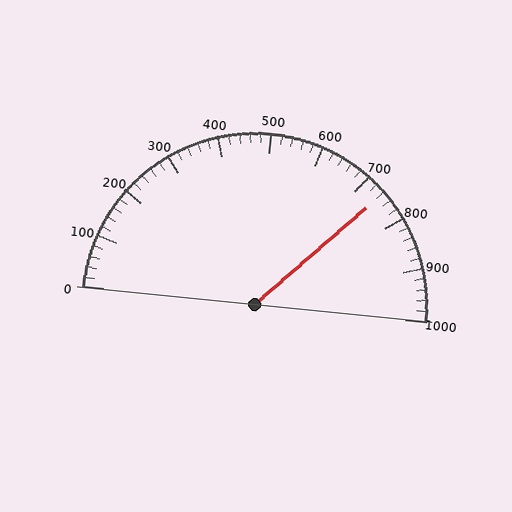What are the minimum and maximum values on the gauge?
The gauge ranges from 0 to 1000.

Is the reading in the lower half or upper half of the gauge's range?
The reading is in the upper half of the range (0 to 1000).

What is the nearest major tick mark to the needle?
The nearest major tick mark is 700.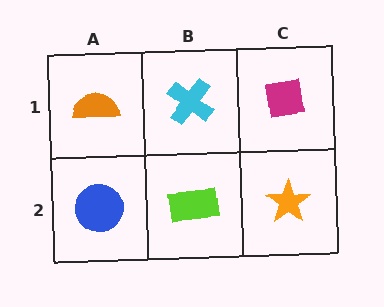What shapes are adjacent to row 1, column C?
An orange star (row 2, column C), a cyan cross (row 1, column B).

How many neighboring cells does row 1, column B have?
3.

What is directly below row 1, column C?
An orange star.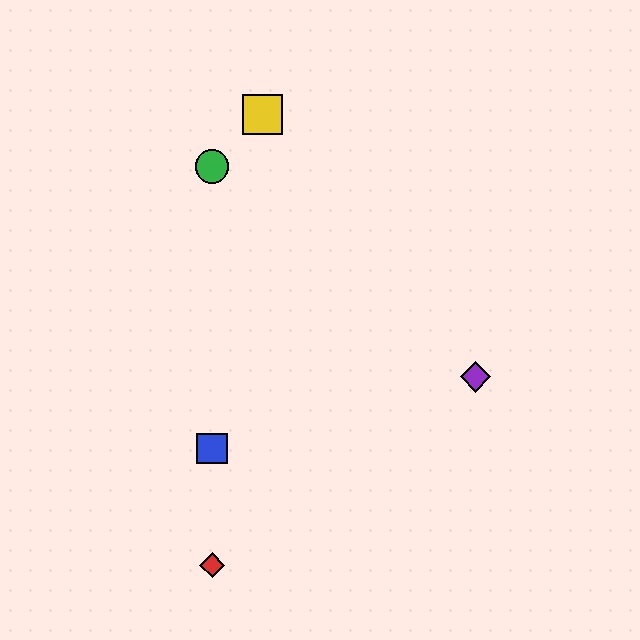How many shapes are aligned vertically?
3 shapes (the red diamond, the blue square, the green circle) are aligned vertically.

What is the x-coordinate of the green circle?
The green circle is at x≈212.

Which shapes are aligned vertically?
The red diamond, the blue square, the green circle are aligned vertically.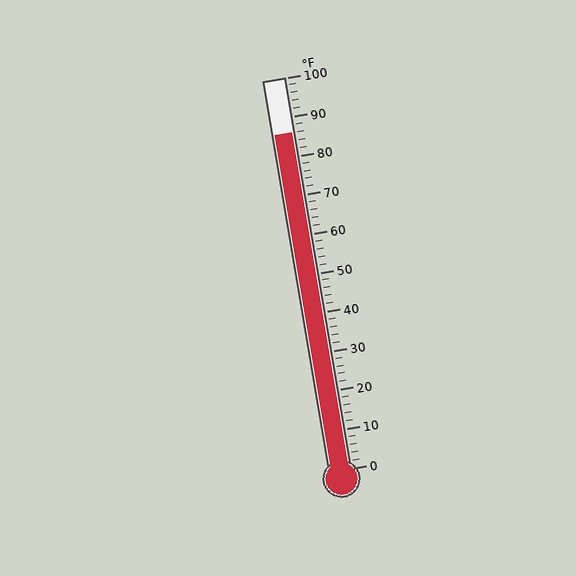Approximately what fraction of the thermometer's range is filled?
The thermometer is filled to approximately 85% of its range.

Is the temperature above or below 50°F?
The temperature is above 50°F.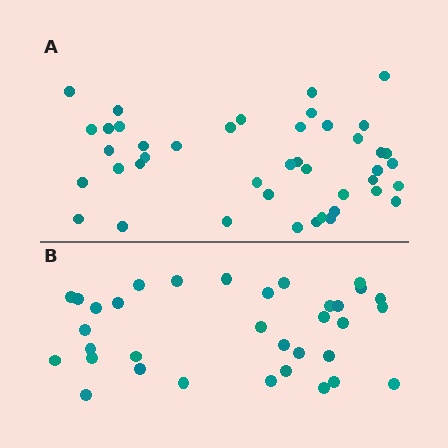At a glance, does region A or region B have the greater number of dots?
Region A (the top region) has more dots.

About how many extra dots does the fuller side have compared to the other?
Region A has roughly 8 or so more dots than region B.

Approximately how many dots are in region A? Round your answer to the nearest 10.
About 40 dots. (The exact count is 43, which rounds to 40.)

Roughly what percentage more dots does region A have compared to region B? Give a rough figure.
About 25% more.